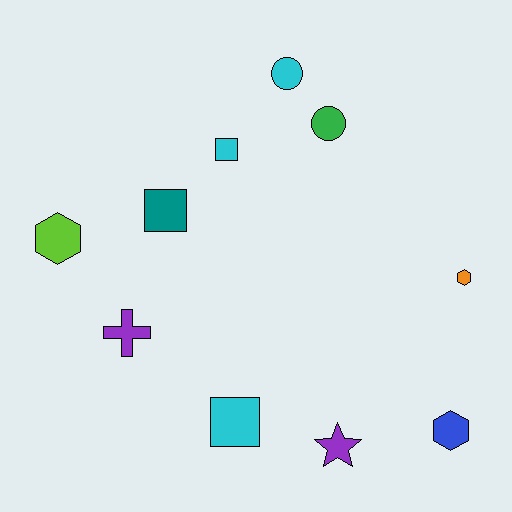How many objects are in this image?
There are 10 objects.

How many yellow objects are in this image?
There are no yellow objects.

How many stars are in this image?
There is 1 star.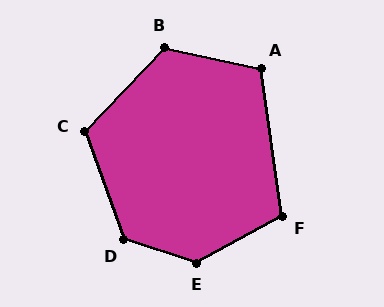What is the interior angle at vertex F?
Approximately 111 degrees (obtuse).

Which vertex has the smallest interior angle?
A, at approximately 110 degrees.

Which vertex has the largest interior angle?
E, at approximately 133 degrees.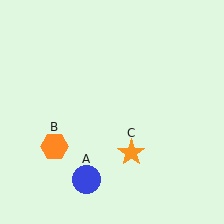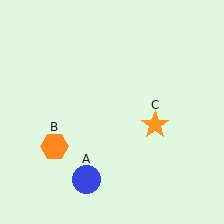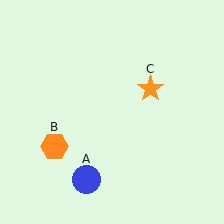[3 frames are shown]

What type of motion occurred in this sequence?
The orange star (object C) rotated counterclockwise around the center of the scene.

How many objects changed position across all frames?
1 object changed position: orange star (object C).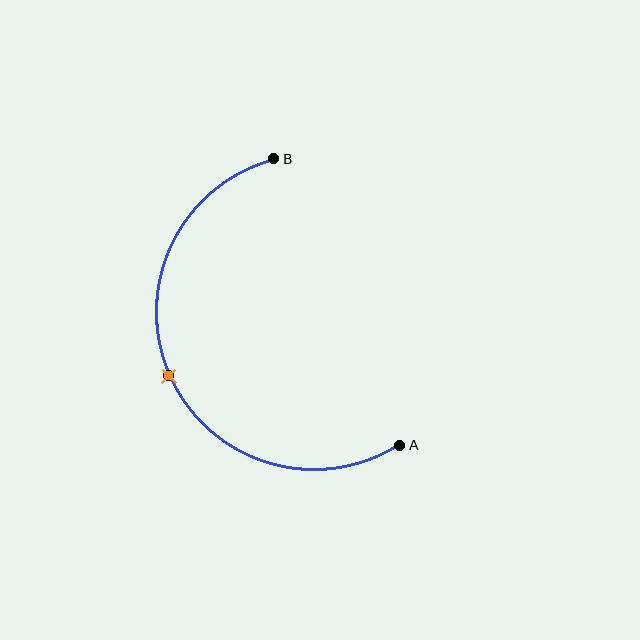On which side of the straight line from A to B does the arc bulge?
The arc bulges to the left of the straight line connecting A and B.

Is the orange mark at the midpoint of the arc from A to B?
Yes. The orange mark lies on the arc at equal arc-length from both A and B — it is the arc midpoint.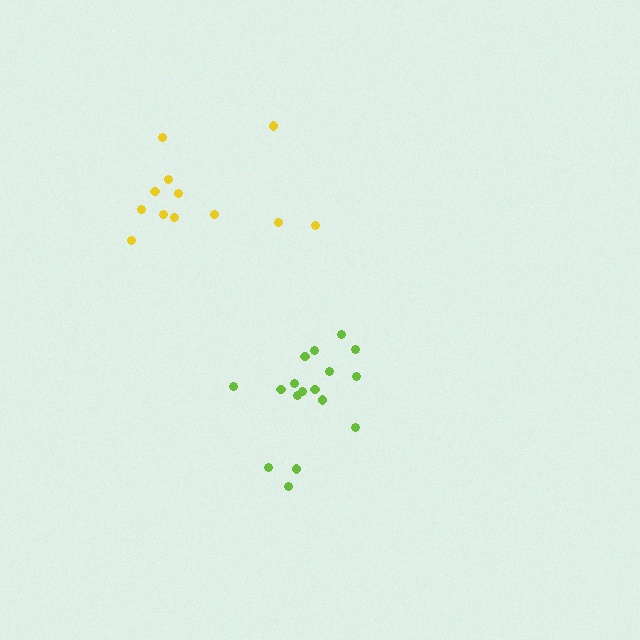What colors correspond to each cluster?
The clusters are colored: yellow, lime.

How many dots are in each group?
Group 1: 12 dots, Group 2: 17 dots (29 total).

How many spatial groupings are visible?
There are 2 spatial groupings.